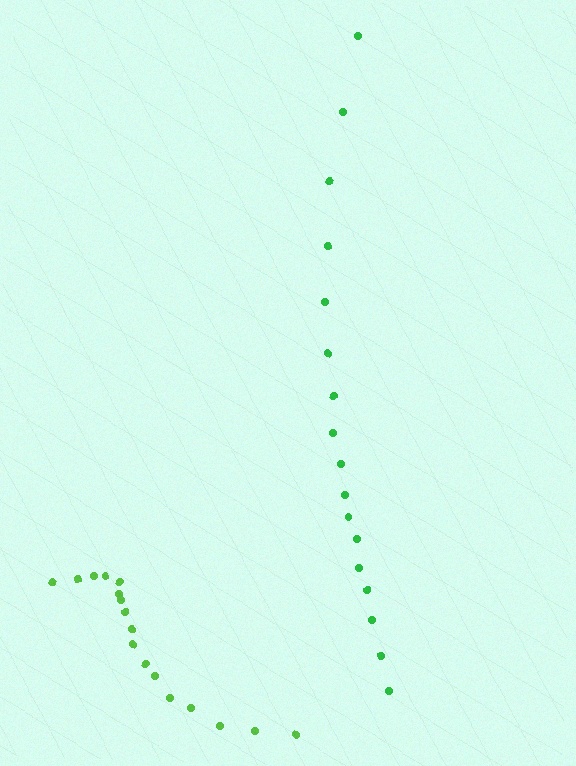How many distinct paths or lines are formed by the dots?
There are 2 distinct paths.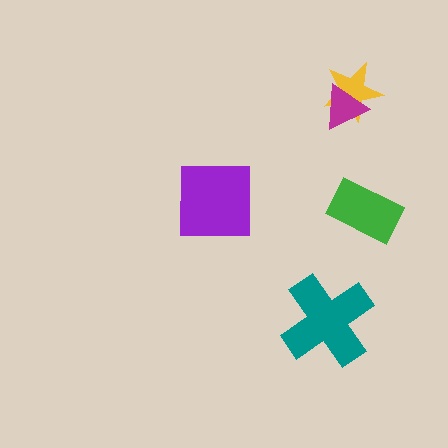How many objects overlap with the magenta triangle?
1 object overlaps with the magenta triangle.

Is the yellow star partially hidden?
Yes, it is partially covered by another shape.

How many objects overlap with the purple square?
0 objects overlap with the purple square.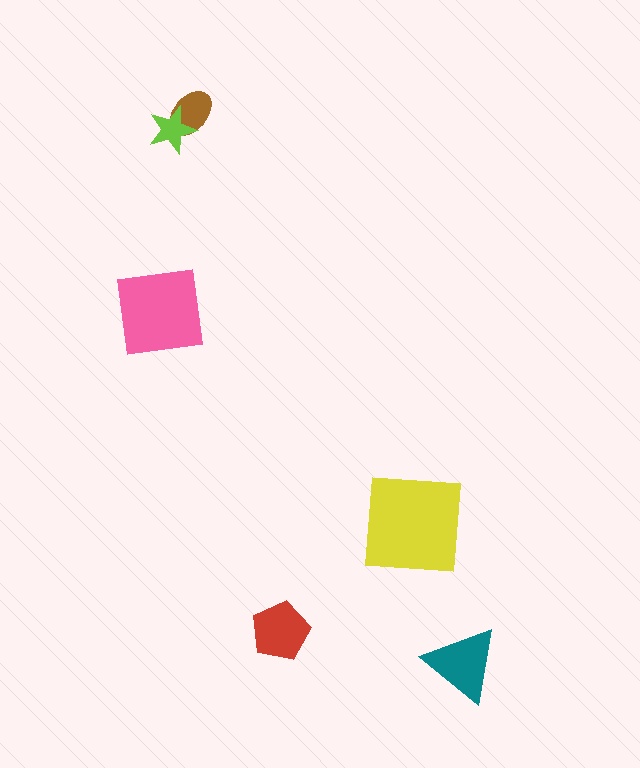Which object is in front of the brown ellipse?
The lime star is in front of the brown ellipse.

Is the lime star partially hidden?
No, no other shape covers it.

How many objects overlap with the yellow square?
0 objects overlap with the yellow square.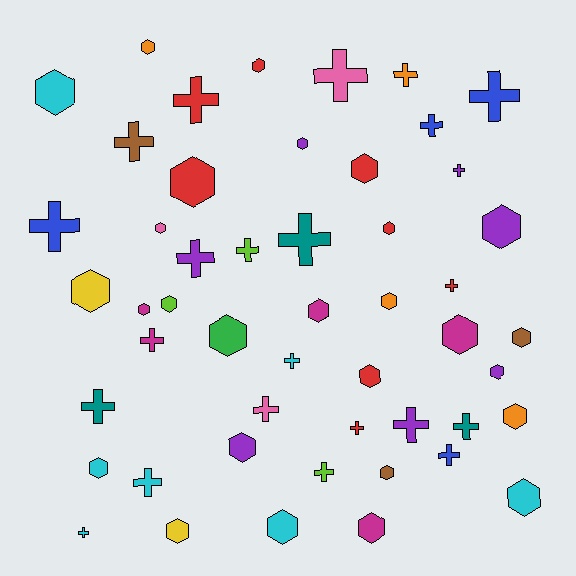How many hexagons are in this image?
There are 27 hexagons.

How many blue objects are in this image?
There are 4 blue objects.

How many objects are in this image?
There are 50 objects.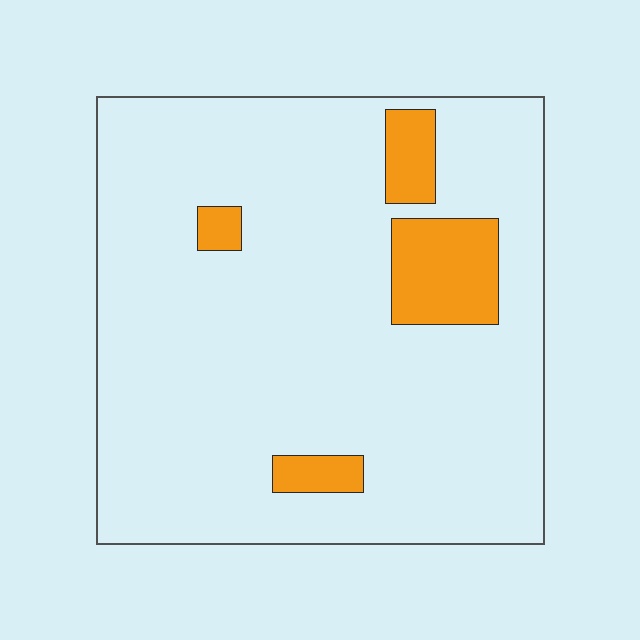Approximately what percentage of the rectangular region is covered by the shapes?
Approximately 10%.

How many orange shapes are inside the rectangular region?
4.